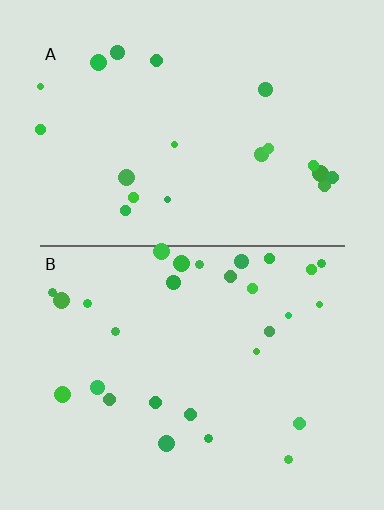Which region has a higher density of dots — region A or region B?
B (the bottom).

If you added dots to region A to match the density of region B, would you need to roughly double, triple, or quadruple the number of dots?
Approximately double.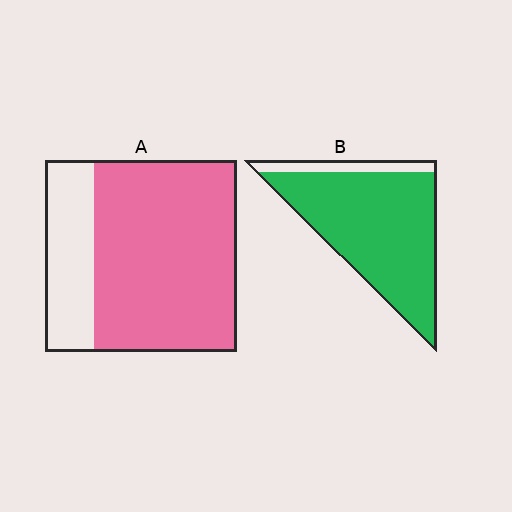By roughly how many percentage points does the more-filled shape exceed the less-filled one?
By roughly 15 percentage points (B over A).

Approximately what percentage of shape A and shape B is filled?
A is approximately 75% and B is approximately 90%.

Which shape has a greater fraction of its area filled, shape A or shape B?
Shape B.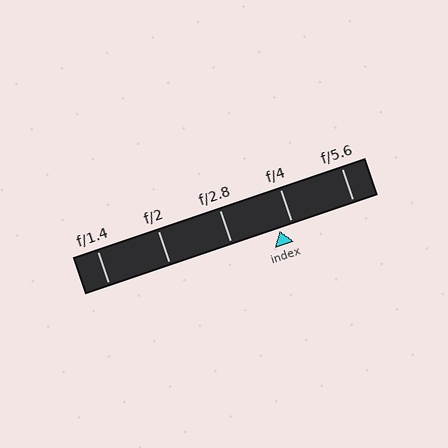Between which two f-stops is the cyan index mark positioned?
The index mark is between f/2.8 and f/4.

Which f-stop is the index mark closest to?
The index mark is closest to f/4.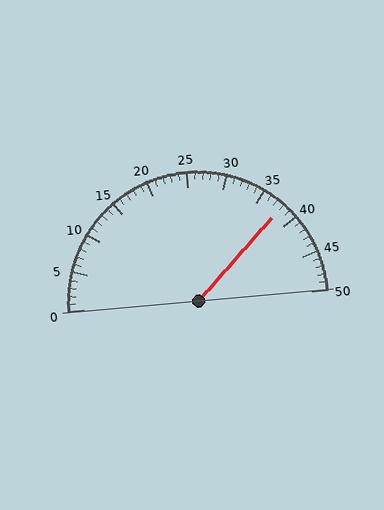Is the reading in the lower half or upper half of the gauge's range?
The reading is in the upper half of the range (0 to 50).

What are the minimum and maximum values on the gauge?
The gauge ranges from 0 to 50.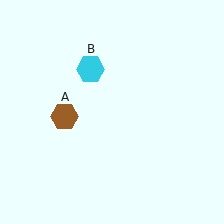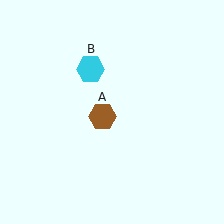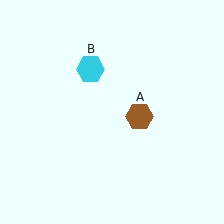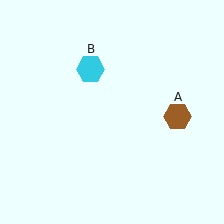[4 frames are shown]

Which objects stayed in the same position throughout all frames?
Cyan hexagon (object B) remained stationary.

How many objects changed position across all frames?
1 object changed position: brown hexagon (object A).